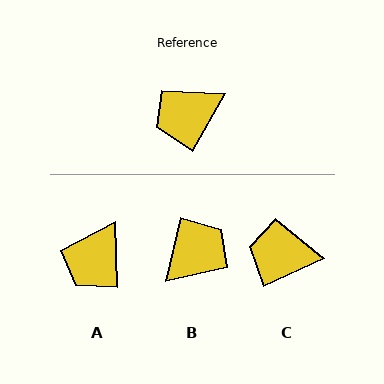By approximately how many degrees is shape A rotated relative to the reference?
Approximately 31 degrees counter-clockwise.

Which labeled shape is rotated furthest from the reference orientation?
B, about 163 degrees away.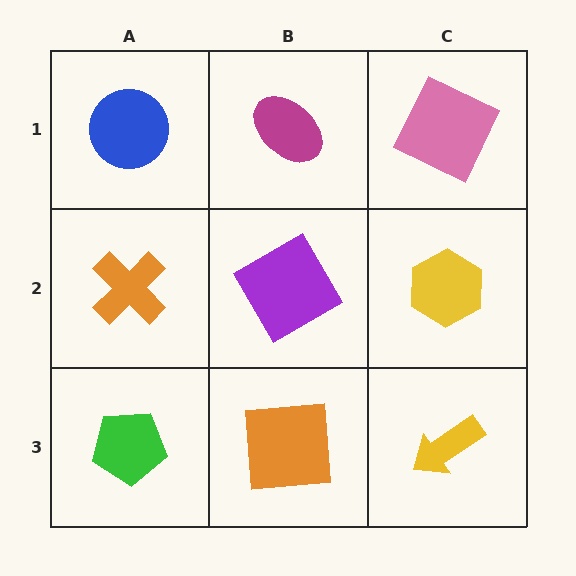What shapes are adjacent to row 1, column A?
An orange cross (row 2, column A), a magenta ellipse (row 1, column B).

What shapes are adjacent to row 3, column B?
A purple diamond (row 2, column B), a green pentagon (row 3, column A), a yellow arrow (row 3, column C).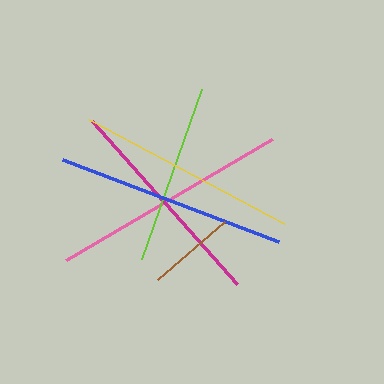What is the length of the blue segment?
The blue segment is approximately 232 pixels long.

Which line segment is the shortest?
The brown line is the shortest at approximately 89 pixels.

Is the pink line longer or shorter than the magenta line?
The pink line is longer than the magenta line.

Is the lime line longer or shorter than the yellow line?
The yellow line is longer than the lime line.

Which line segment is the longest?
The pink line is the longest at approximately 238 pixels.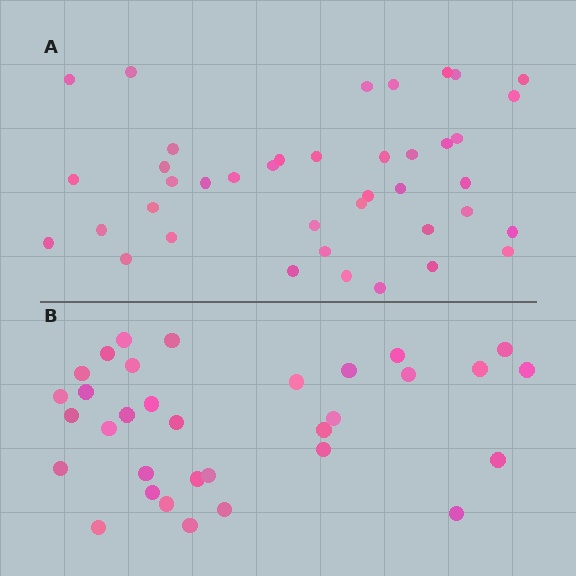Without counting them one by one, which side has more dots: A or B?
Region A (the top region) has more dots.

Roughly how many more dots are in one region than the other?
Region A has roughly 8 or so more dots than region B.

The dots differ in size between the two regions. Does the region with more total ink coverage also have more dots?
No. Region B has more total ink coverage because its dots are larger, but region A actually contains more individual dots. Total area can be misleading — the number of items is what matters here.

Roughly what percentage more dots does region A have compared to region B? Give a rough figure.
About 20% more.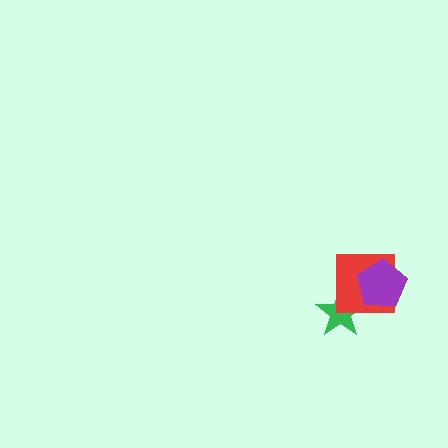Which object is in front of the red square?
The purple pentagon is in front of the red square.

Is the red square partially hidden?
Yes, it is partially covered by another shape.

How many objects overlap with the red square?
2 objects overlap with the red square.